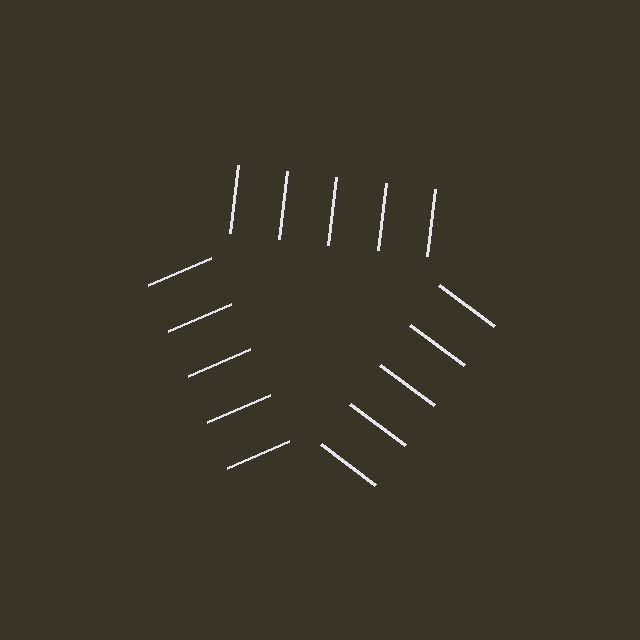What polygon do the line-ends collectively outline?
An illusory triangle — the line segments terminate on its edges but no continuous stroke is drawn.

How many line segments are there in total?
15 — 5 along each of the 3 edges.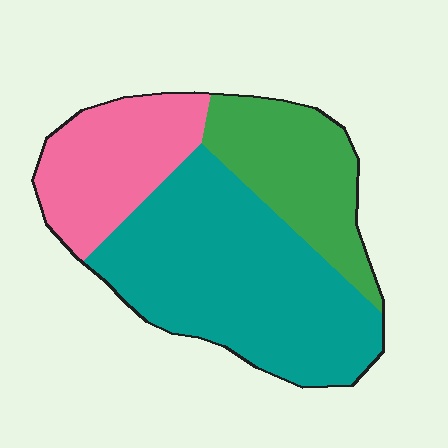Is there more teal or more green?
Teal.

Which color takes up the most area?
Teal, at roughly 50%.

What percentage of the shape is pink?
Pink covers about 25% of the shape.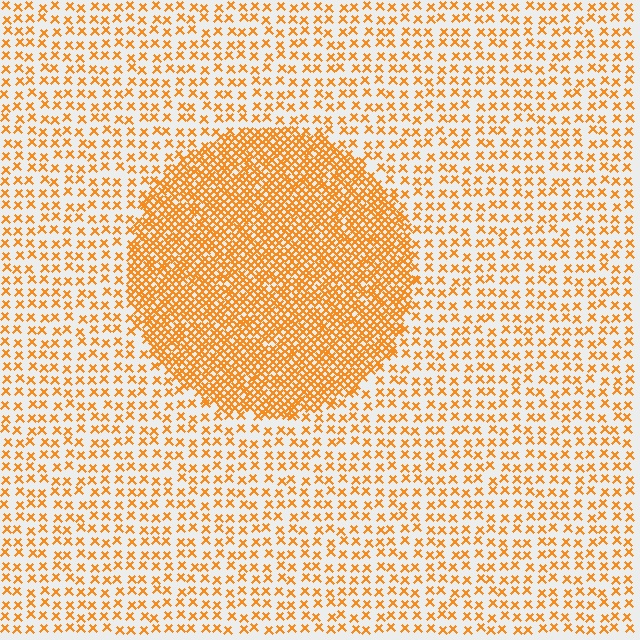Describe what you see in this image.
The image contains small orange elements arranged at two different densities. A circle-shaped region is visible where the elements are more densely packed than the surrounding area.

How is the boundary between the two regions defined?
The boundary is defined by a change in element density (approximately 2.8x ratio). All elements are the same color, size, and shape.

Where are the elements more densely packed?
The elements are more densely packed inside the circle boundary.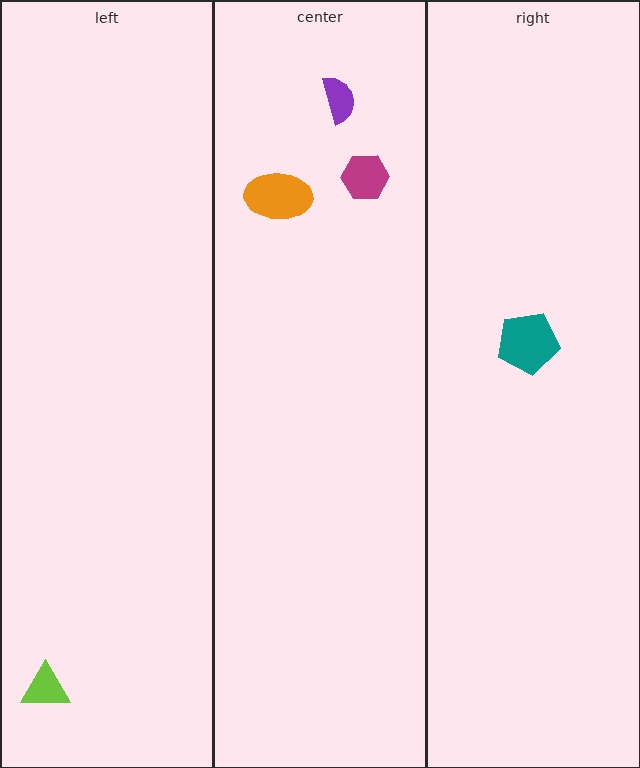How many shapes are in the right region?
1.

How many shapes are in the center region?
3.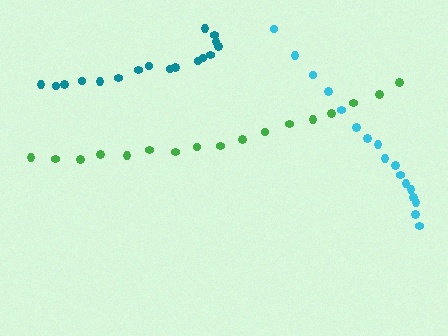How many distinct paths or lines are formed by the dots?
There are 3 distinct paths.